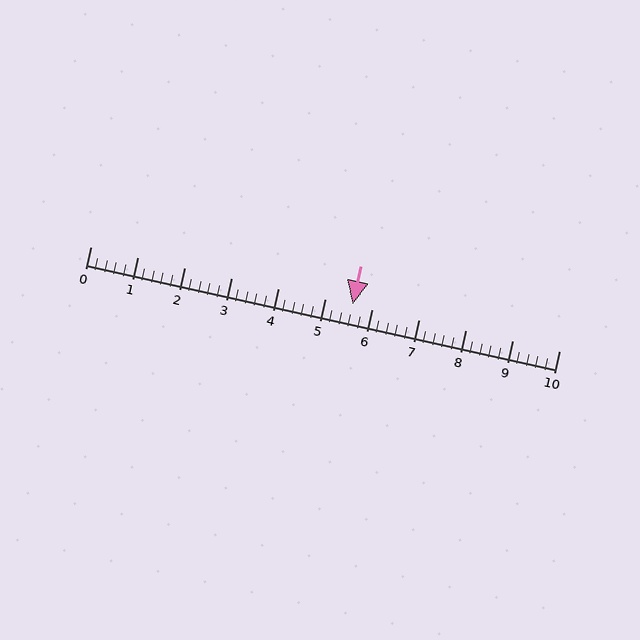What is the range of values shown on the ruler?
The ruler shows values from 0 to 10.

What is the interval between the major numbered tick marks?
The major tick marks are spaced 1 units apart.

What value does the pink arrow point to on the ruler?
The pink arrow points to approximately 5.6.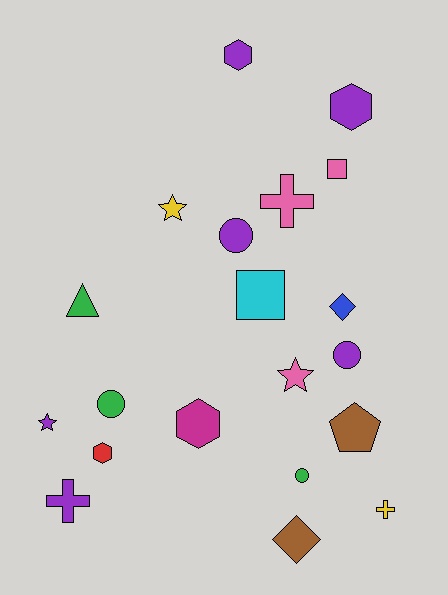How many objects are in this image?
There are 20 objects.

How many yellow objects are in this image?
There are 2 yellow objects.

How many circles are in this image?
There are 4 circles.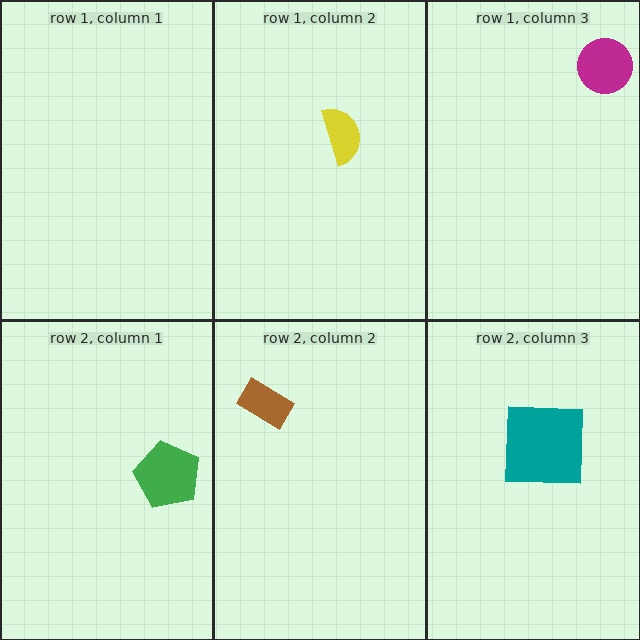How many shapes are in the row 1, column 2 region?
1.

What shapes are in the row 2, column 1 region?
The green pentagon.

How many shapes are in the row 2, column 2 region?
1.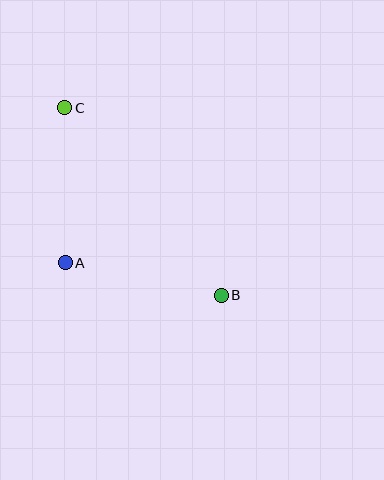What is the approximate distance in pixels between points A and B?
The distance between A and B is approximately 159 pixels.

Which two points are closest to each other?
Points A and C are closest to each other.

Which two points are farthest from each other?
Points B and C are farthest from each other.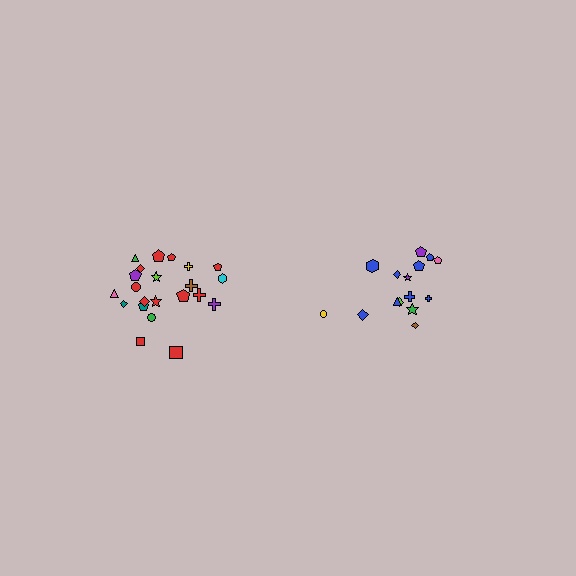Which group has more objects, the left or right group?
The left group.